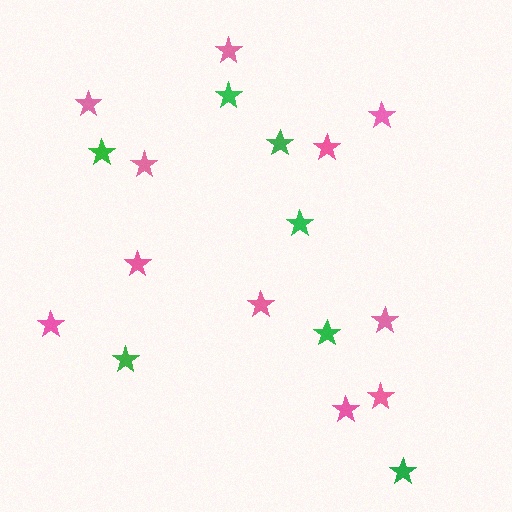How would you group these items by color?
There are 2 groups: one group of pink stars (11) and one group of green stars (7).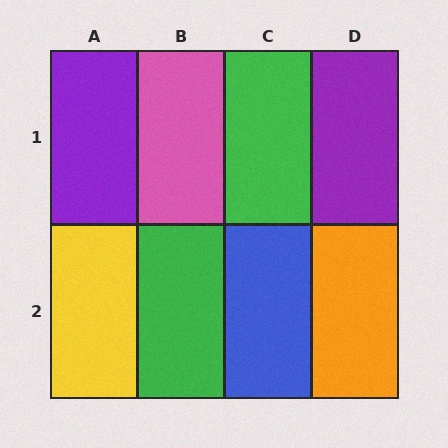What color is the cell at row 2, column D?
Orange.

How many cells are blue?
1 cell is blue.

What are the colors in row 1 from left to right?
Purple, pink, green, purple.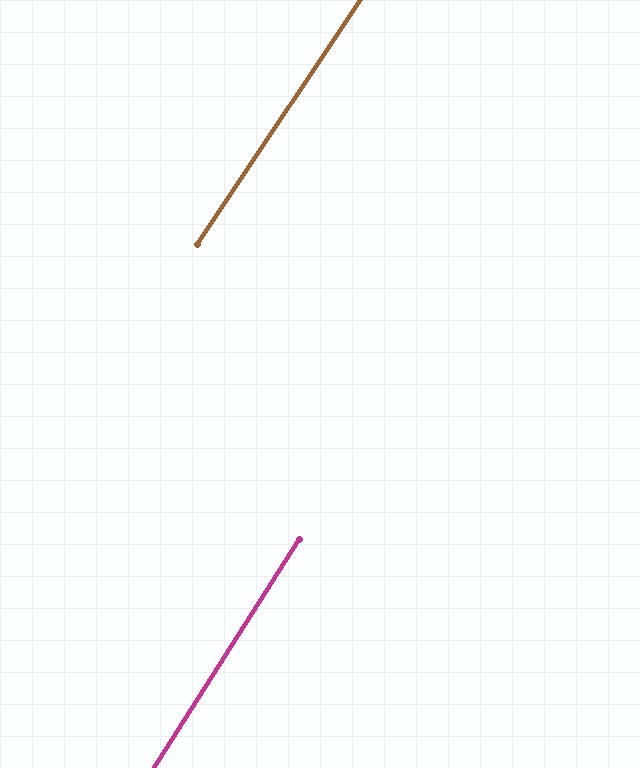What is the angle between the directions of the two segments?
Approximately 1 degree.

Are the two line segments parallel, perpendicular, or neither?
Parallel — their directions differ by only 1.3°.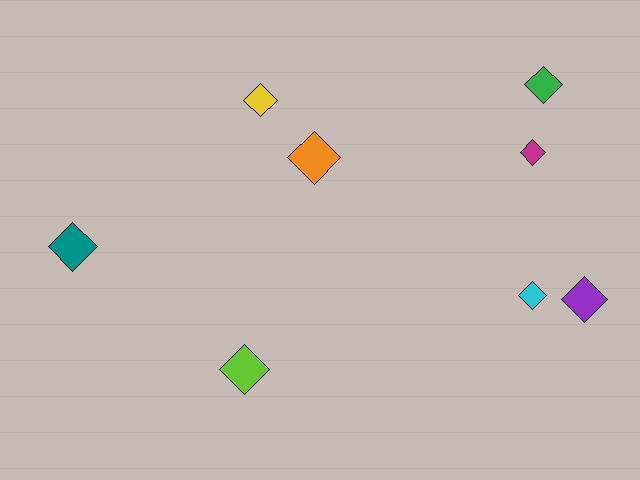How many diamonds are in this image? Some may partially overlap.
There are 8 diamonds.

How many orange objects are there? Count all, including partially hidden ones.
There is 1 orange object.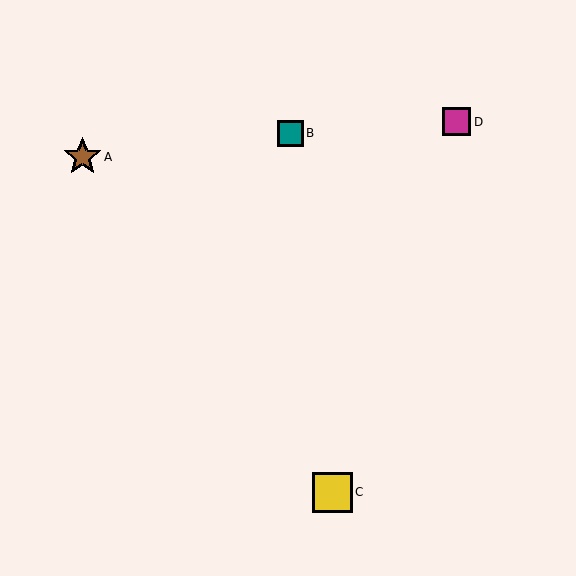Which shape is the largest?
The yellow square (labeled C) is the largest.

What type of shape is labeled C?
Shape C is a yellow square.